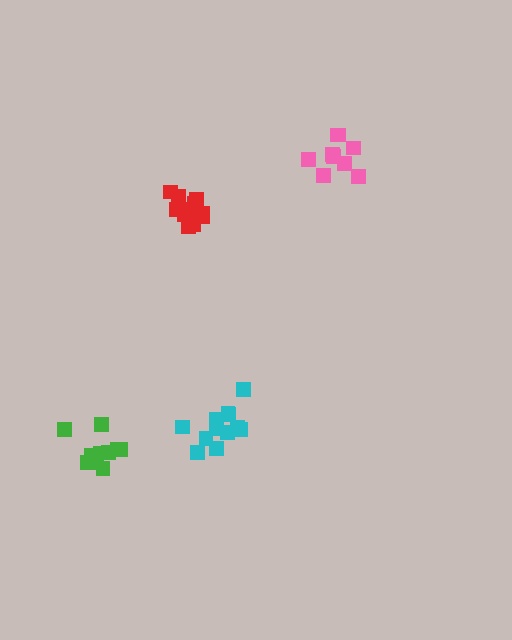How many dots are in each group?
Group 1: 12 dots, Group 2: 9 dots, Group 3: 12 dots, Group 4: 12 dots (45 total).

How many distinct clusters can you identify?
There are 4 distinct clusters.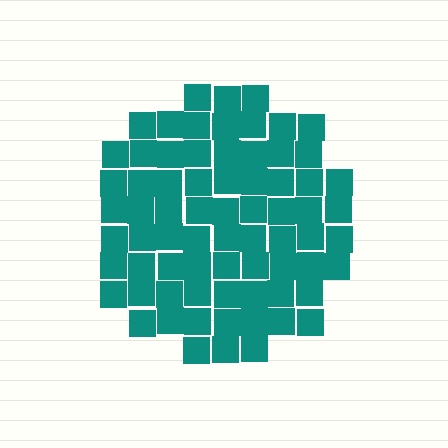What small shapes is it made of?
It is made of small squares.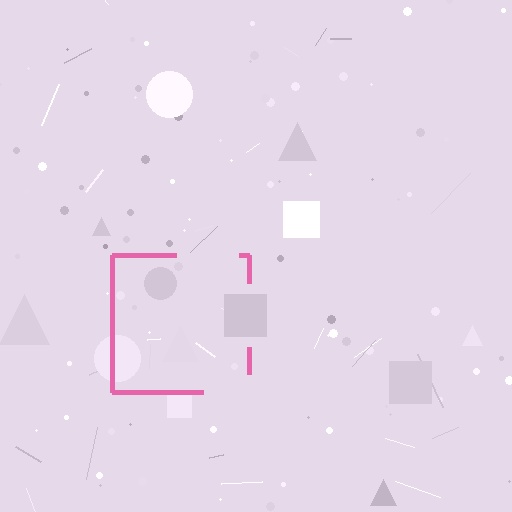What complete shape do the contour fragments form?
The contour fragments form a square.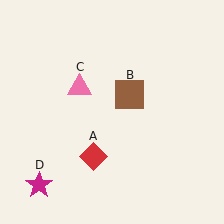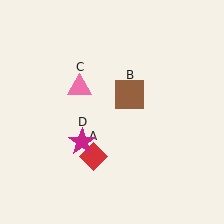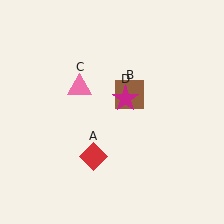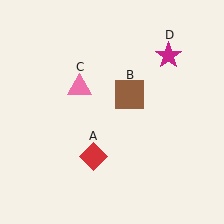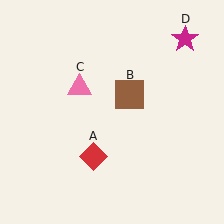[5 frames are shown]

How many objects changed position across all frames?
1 object changed position: magenta star (object D).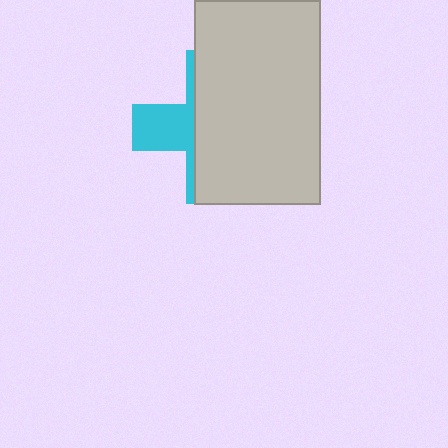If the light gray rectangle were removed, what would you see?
You would see the complete cyan cross.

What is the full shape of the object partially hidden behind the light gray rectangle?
The partially hidden object is a cyan cross.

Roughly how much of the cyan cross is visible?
A small part of it is visible (roughly 31%).